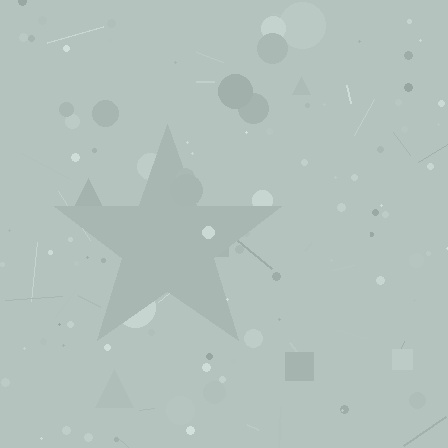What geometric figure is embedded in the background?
A star is embedded in the background.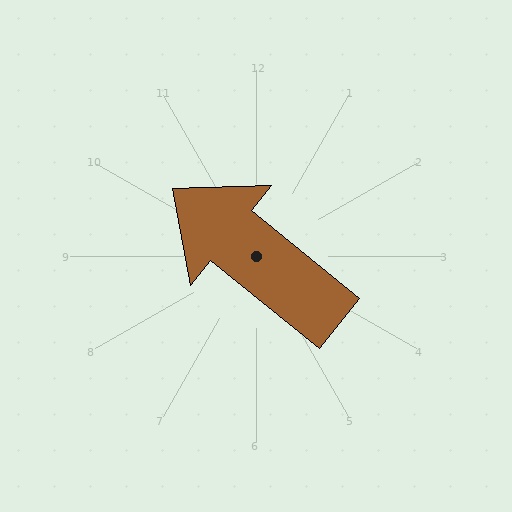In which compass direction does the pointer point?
Northwest.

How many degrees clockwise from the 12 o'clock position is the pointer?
Approximately 309 degrees.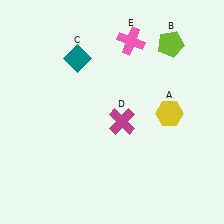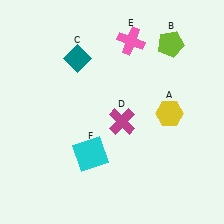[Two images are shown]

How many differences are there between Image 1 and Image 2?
There is 1 difference between the two images.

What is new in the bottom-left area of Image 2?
A cyan square (F) was added in the bottom-left area of Image 2.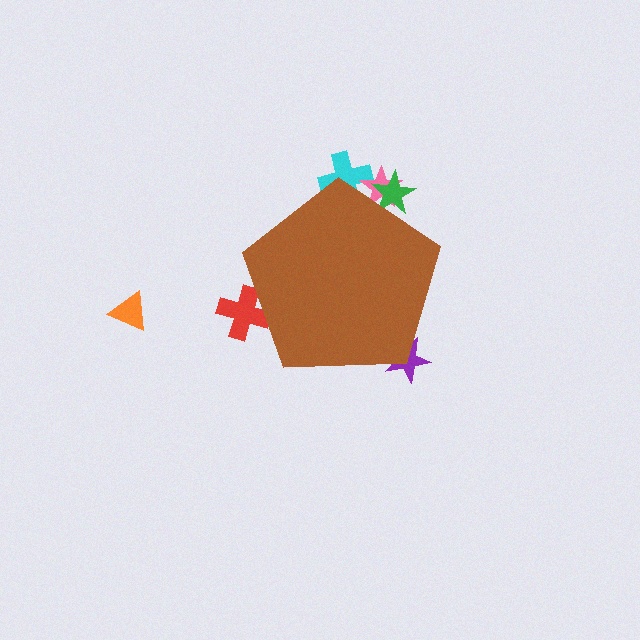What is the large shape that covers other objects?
A brown pentagon.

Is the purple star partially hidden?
Yes, the purple star is partially hidden behind the brown pentagon.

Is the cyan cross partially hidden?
Yes, the cyan cross is partially hidden behind the brown pentagon.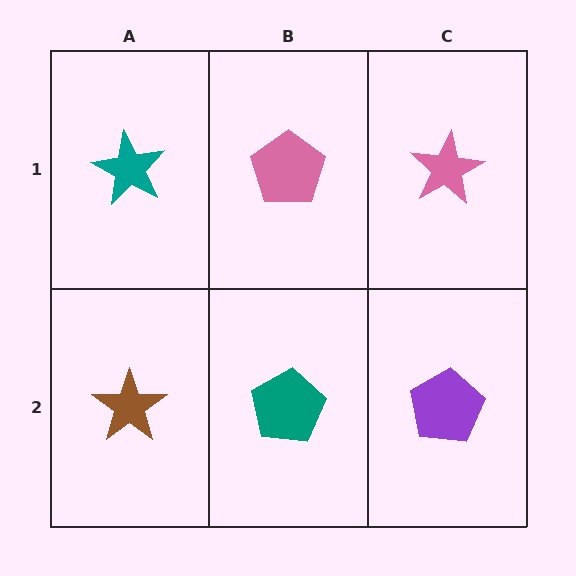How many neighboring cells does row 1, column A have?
2.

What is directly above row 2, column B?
A pink pentagon.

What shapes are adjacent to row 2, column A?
A teal star (row 1, column A), a teal pentagon (row 2, column B).